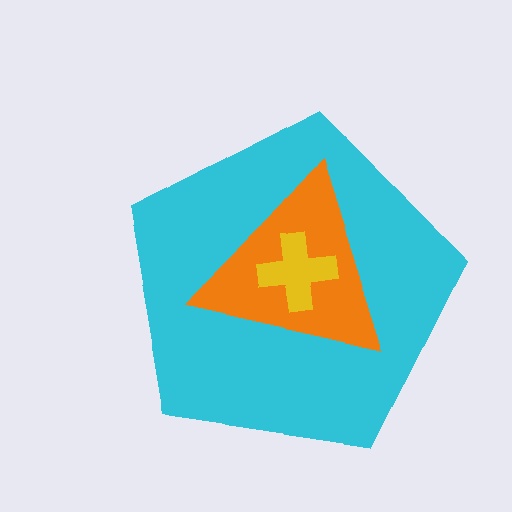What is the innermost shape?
The yellow cross.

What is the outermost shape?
The cyan pentagon.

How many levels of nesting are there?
3.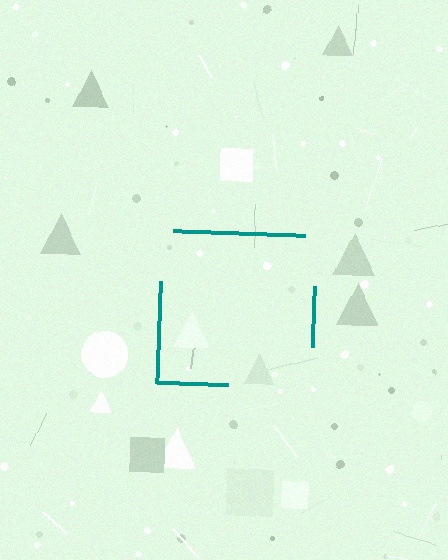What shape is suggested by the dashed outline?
The dashed outline suggests a square.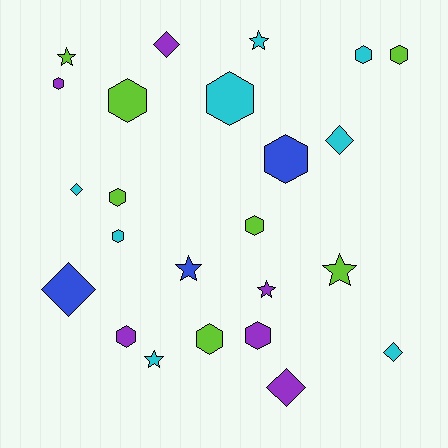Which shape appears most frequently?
Hexagon, with 12 objects.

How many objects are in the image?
There are 24 objects.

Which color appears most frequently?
Cyan, with 8 objects.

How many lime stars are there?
There are 2 lime stars.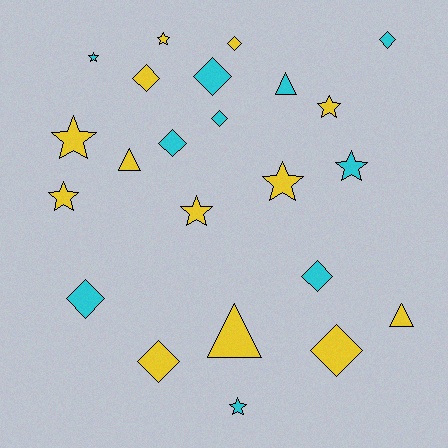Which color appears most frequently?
Yellow, with 13 objects.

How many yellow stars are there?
There are 6 yellow stars.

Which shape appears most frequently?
Diamond, with 10 objects.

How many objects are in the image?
There are 23 objects.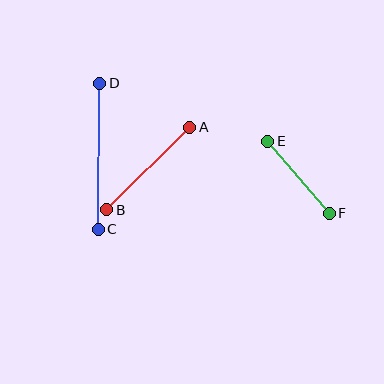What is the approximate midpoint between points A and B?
The midpoint is at approximately (148, 168) pixels.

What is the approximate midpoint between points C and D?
The midpoint is at approximately (99, 156) pixels.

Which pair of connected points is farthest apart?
Points C and D are farthest apart.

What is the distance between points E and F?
The distance is approximately 95 pixels.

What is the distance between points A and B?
The distance is approximately 117 pixels.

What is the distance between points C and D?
The distance is approximately 146 pixels.